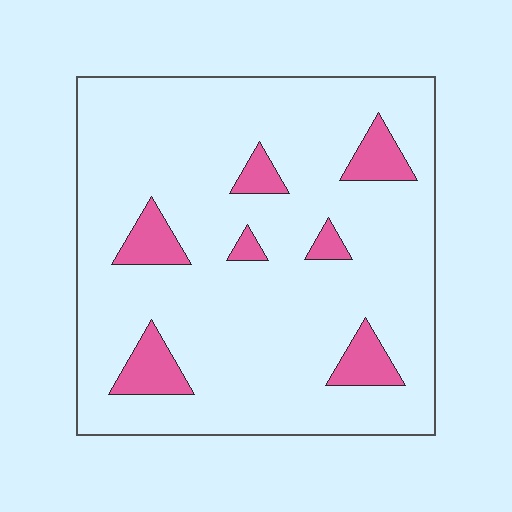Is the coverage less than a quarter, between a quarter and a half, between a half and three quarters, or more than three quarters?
Less than a quarter.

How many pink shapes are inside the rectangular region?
7.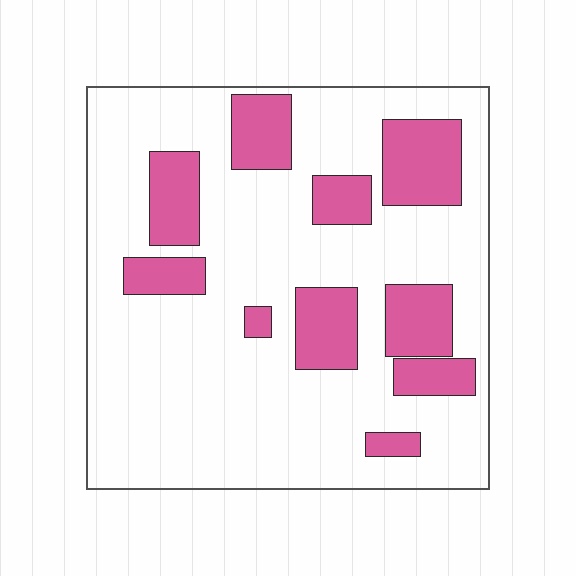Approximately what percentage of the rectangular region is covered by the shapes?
Approximately 25%.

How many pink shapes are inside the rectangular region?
10.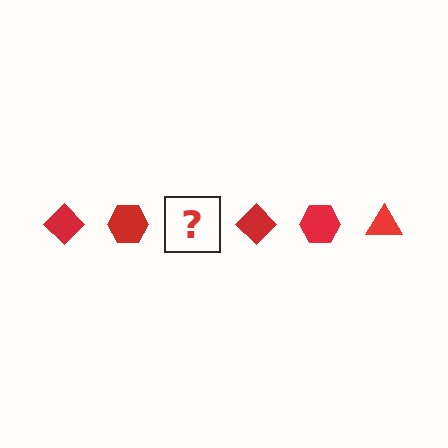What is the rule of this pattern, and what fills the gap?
The rule is that the pattern cycles through diamond, hexagon, triangle shapes in red. The gap should be filled with a red triangle.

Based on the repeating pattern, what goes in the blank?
The blank should be a red triangle.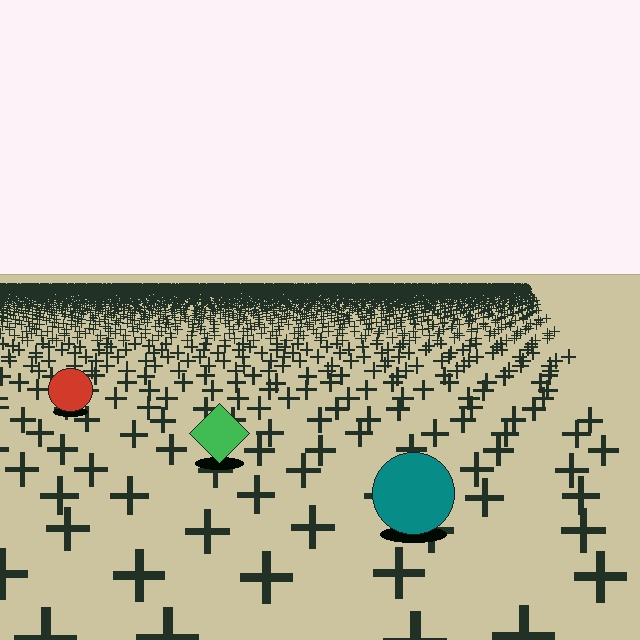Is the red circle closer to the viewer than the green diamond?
No. The green diamond is closer — you can tell from the texture gradient: the ground texture is coarser near it.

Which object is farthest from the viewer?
The red circle is farthest from the viewer. It appears smaller and the ground texture around it is denser.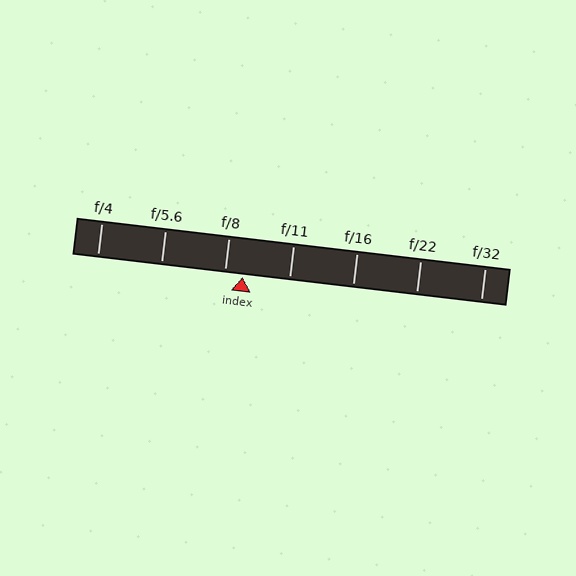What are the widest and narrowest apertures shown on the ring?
The widest aperture shown is f/4 and the narrowest is f/32.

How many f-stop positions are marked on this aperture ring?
There are 7 f-stop positions marked.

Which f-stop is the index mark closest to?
The index mark is closest to f/8.